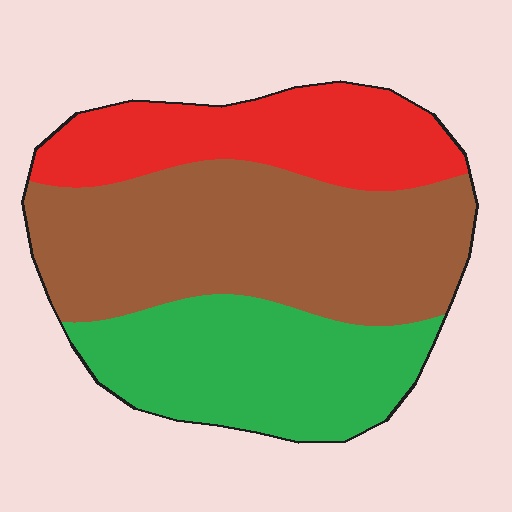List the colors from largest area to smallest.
From largest to smallest: brown, green, red.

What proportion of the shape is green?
Green covers roughly 30% of the shape.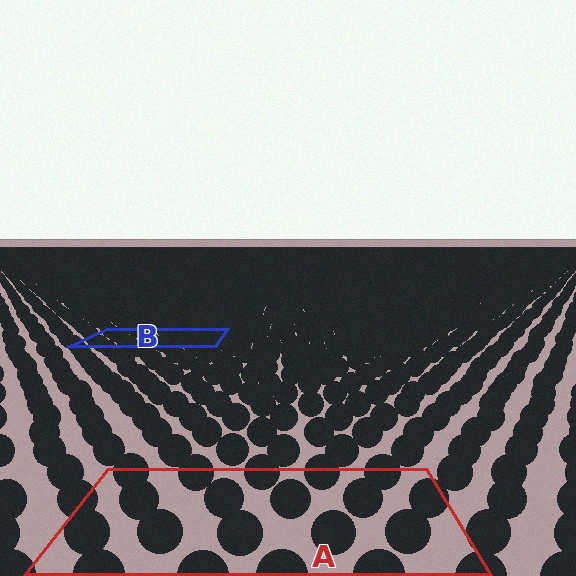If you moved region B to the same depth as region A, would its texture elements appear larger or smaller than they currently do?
They would appear larger. At a closer depth, the same texture elements are projected at a bigger on-screen size.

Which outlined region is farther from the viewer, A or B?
Region B is farther from the viewer — the texture elements inside it appear smaller and more densely packed.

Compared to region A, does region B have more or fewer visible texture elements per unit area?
Region B has more texture elements per unit area — they are packed more densely because it is farther away.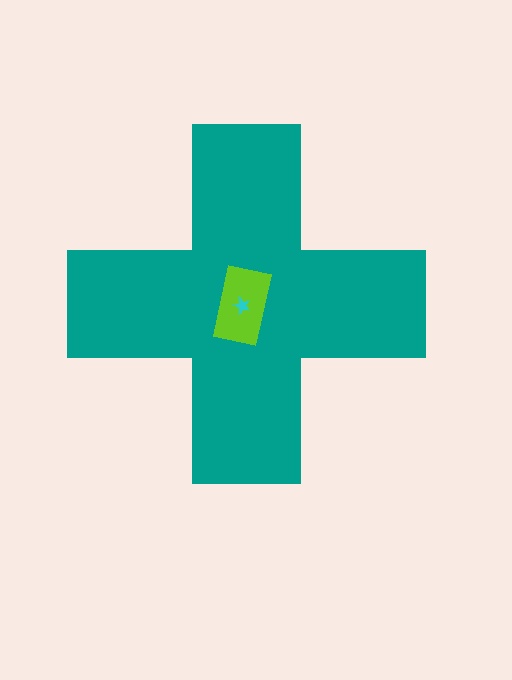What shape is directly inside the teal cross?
The lime rectangle.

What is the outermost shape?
The teal cross.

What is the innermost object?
The cyan star.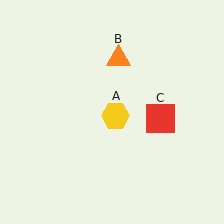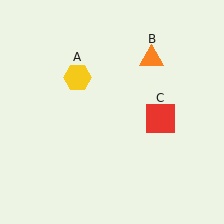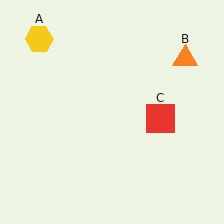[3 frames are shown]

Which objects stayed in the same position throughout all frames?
Red square (object C) remained stationary.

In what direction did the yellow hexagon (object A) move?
The yellow hexagon (object A) moved up and to the left.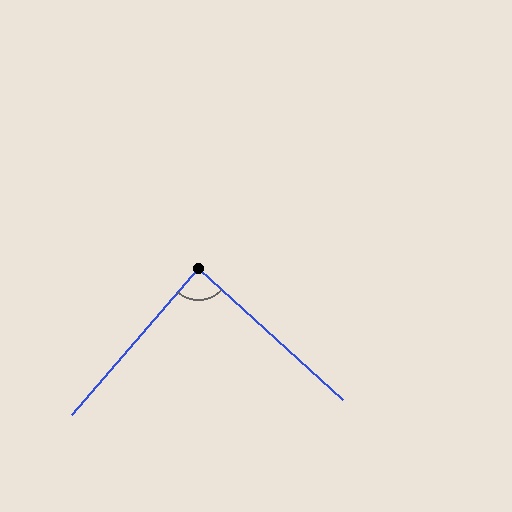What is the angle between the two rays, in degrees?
Approximately 88 degrees.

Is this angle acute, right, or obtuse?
It is approximately a right angle.